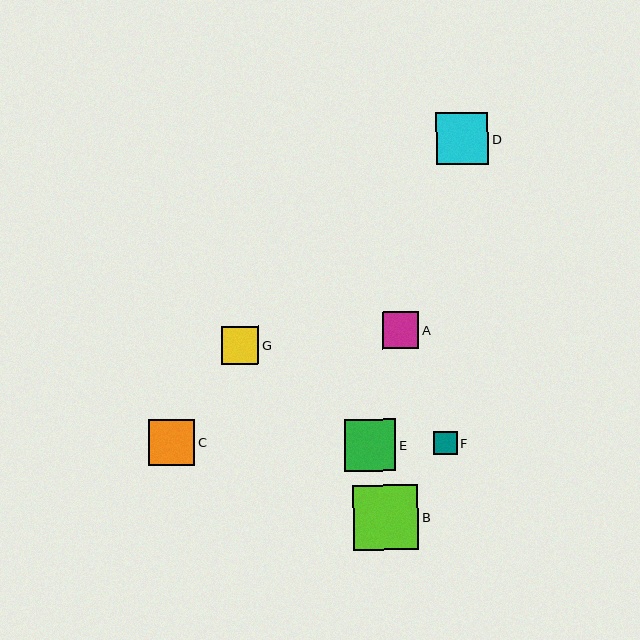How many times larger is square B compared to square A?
Square B is approximately 1.8 times the size of square A.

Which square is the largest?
Square B is the largest with a size of approximately 65 pixels.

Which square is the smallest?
Square F is the smallest with a size of approximately 23 pixels.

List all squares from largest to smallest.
From largest to smallest: B, D, E, C, G, A, F.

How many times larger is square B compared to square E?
Square B is approximately 1.3 times the size of square E.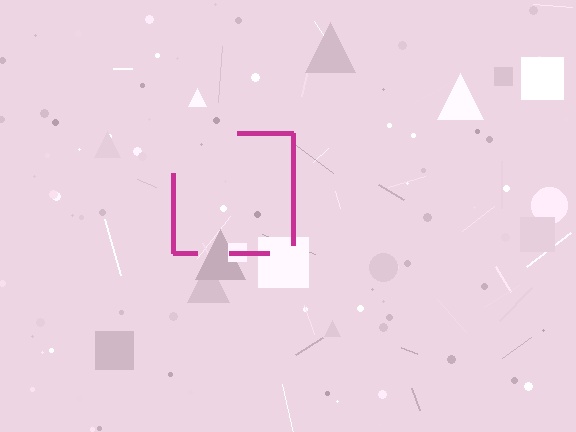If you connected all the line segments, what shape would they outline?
They would outline a square.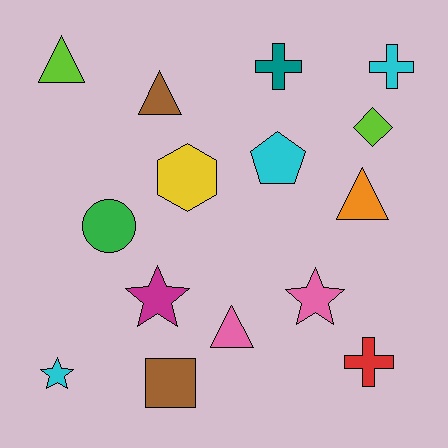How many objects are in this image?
There are 15 objects.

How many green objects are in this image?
There is 1 green object.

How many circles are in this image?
There is 1 circle.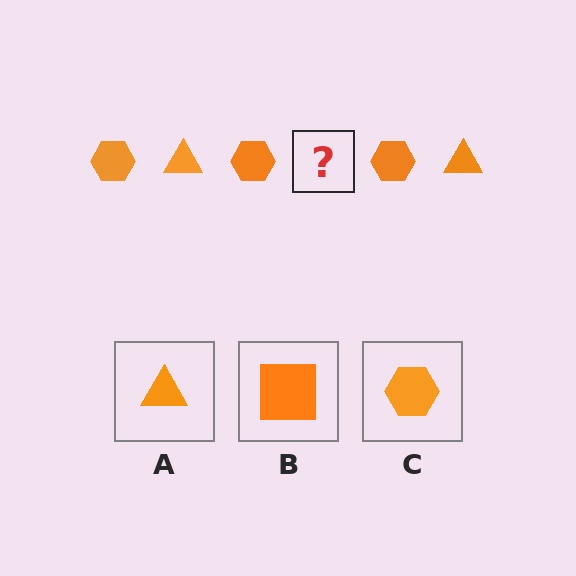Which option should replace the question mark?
Option A.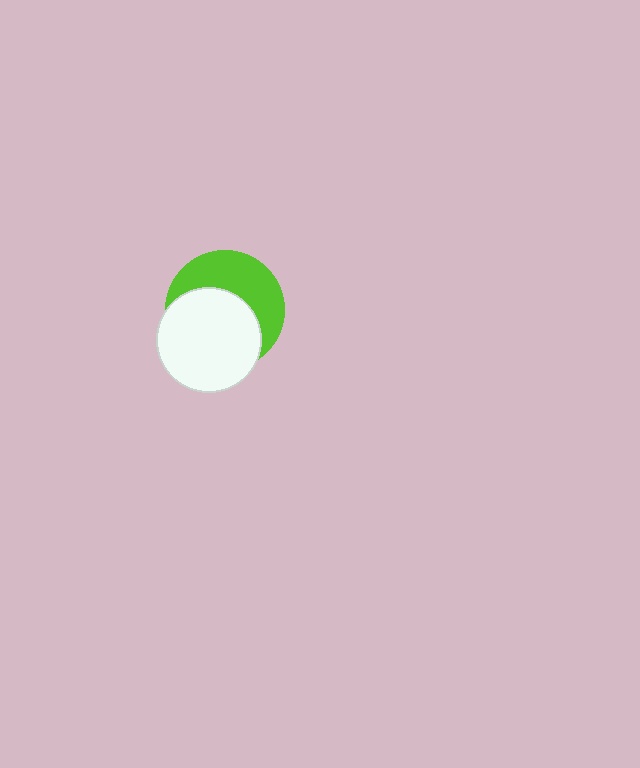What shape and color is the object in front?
The object in front is a white circle.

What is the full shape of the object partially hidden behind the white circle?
The partially hidden object is a lime circle.